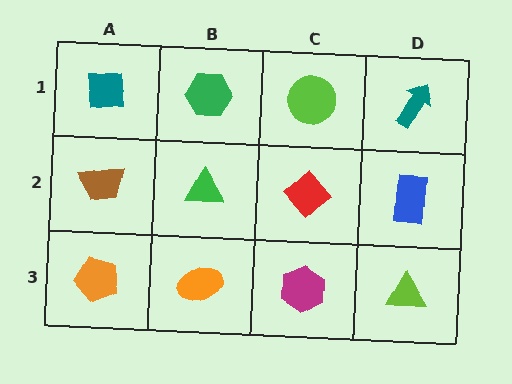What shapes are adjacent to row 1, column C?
A red diamond (row 2, column C), a green hexagon (row 1, column B), a teal arrow (row 1, column D).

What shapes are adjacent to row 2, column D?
A teal arrow (row 1, column D), a lime triangle (row 3, column D), a red diamond (row 2, column C).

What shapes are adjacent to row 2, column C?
A lime circle (row 1, column C), a magenta hexagon (row 3, column C), a green triangle (row 2, column B), a blue rectangle (row 2, column D).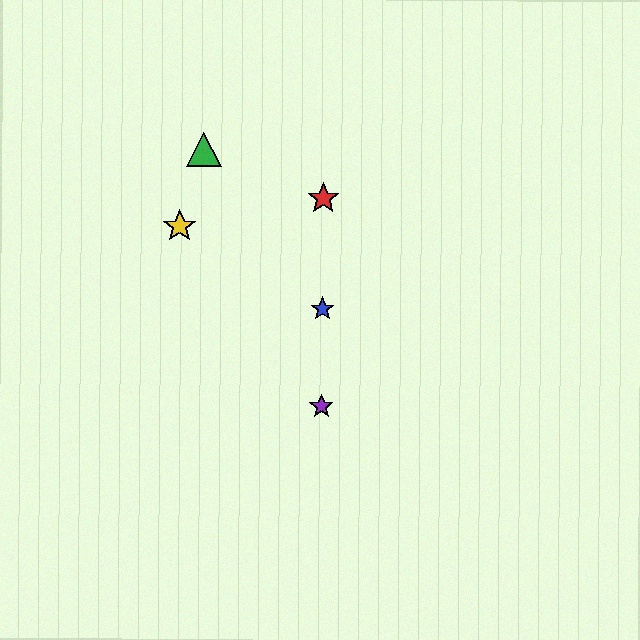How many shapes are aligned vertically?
3 shapes (the red star, the blue star, the purple star) are aligned vertically.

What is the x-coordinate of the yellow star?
The yellow star is at x≈179.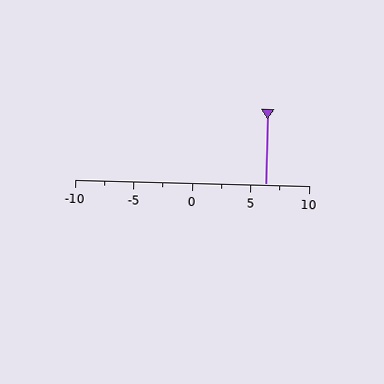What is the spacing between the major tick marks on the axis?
The major ticks are spaced 5 apart.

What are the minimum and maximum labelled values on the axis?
The axis runs from -10 to 10.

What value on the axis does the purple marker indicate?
The marker indicates approximately 6.2.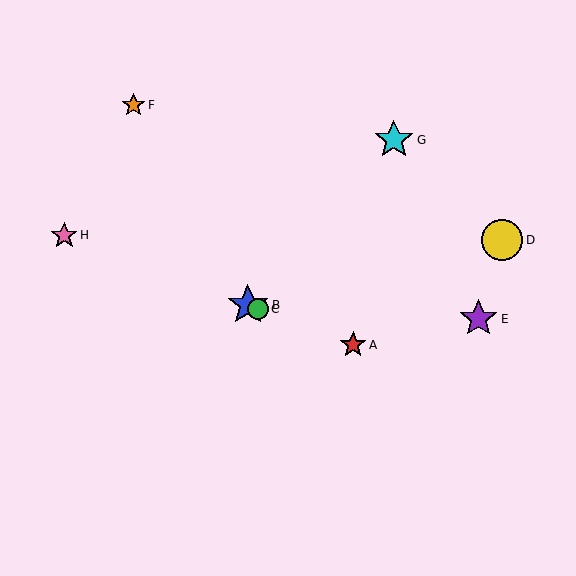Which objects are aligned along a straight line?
Objects A, B, C, H are aligned along a straight line.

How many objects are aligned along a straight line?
4 objects (A, B, C, H) are aligned along a straight line.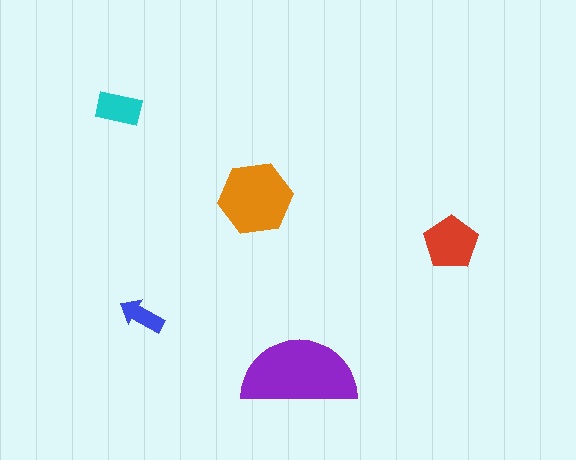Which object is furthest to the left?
The cyan rectangle is leftmost.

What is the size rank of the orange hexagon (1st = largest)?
2nd.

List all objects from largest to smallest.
The purple semicircle, the orange hexagon, the red pentagon, the cyan rectangle, the blue arrow.